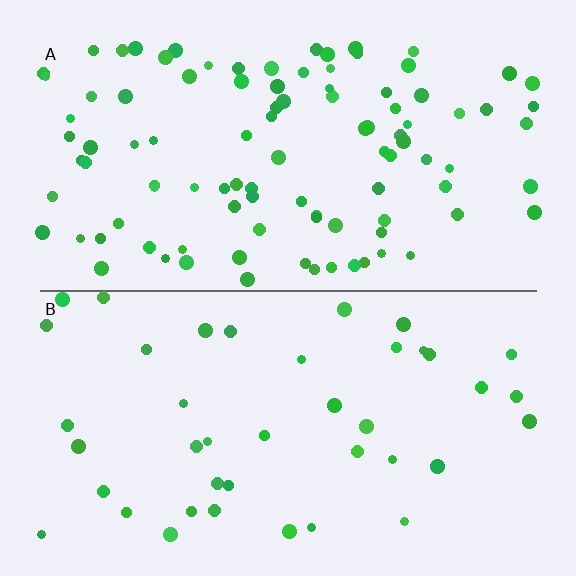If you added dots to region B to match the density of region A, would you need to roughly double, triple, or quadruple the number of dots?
Approximately double.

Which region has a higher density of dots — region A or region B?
A (the top).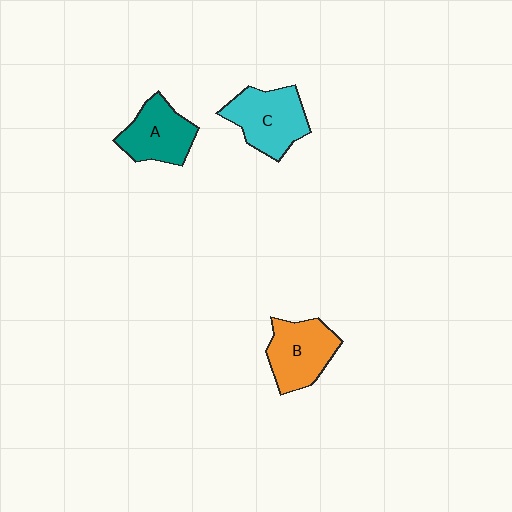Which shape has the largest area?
Shape C (cyan).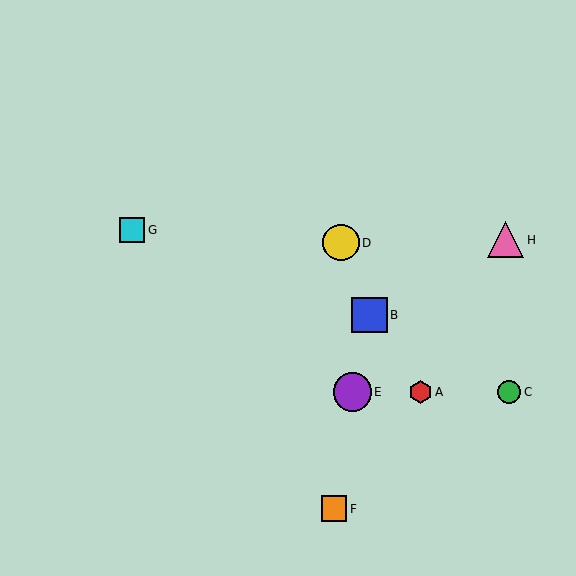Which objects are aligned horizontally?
Objects A, C, E are aligned horizontally.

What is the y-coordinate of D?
Object D is at y≈243.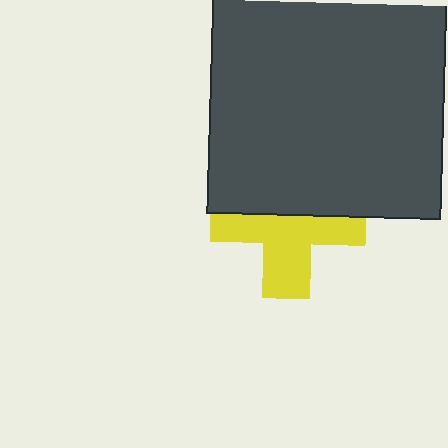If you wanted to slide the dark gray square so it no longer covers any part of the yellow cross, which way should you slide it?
Slide it up — that is the most direct way to separate the two shapes.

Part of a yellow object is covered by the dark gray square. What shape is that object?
It is a cross.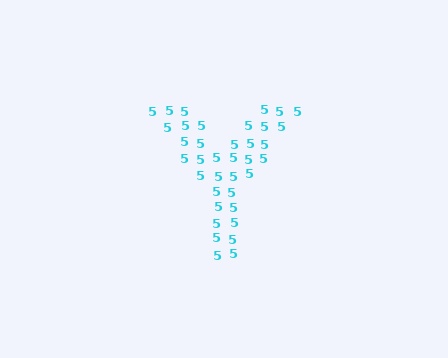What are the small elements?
The small elements are digit 5's.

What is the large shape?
The large shape is the letter Y.